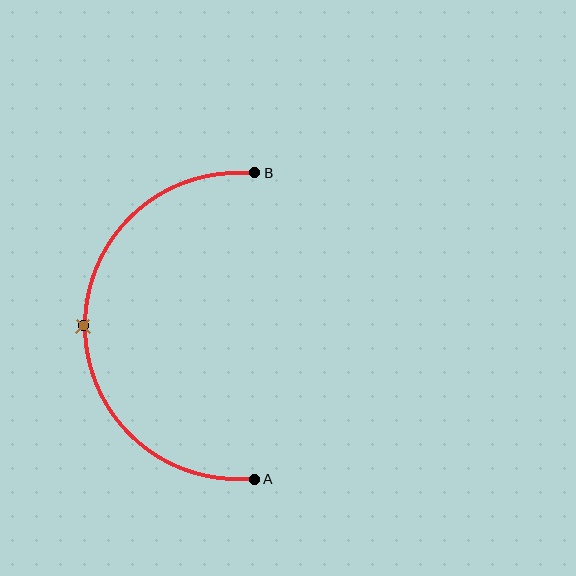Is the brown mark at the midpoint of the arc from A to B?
Yes. The brown mark lies on the arc at equal arc-length from both A and B — it is the arc midpoint.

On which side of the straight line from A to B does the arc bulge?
The arc bulges to the left of the straight line connecting A and B.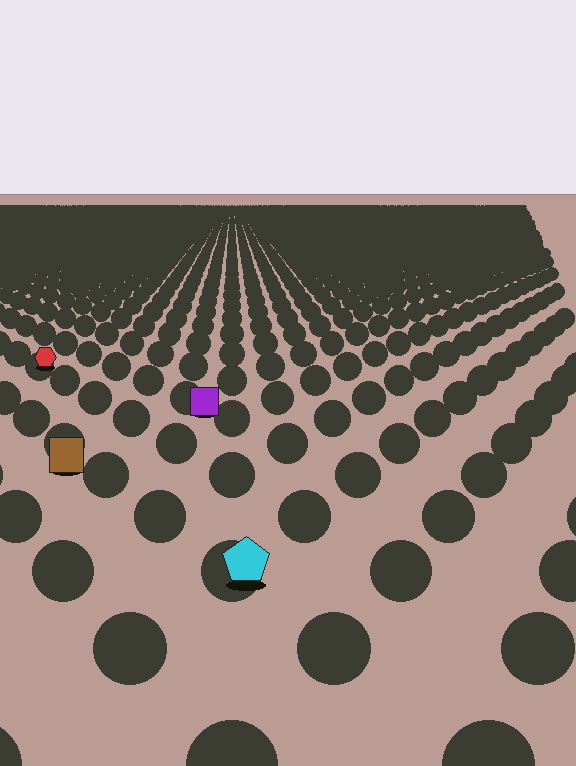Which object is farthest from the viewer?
The red hexagon is farthest from the viewer. It appears smaller and the ground texture around it is denser.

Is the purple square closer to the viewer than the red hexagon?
Yes. The purple square is closer — you can tell from the texture gradient: the ground texture is coarser near it.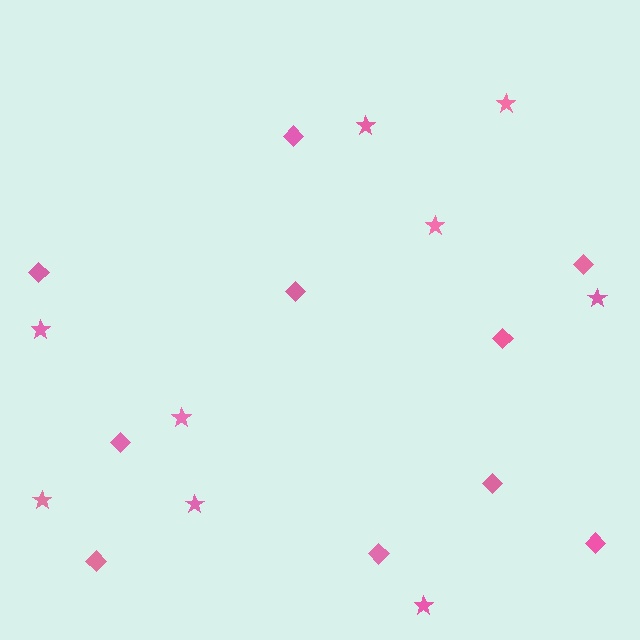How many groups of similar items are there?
There are 2 groups: one group of stars (9) and one group of diamonds (10).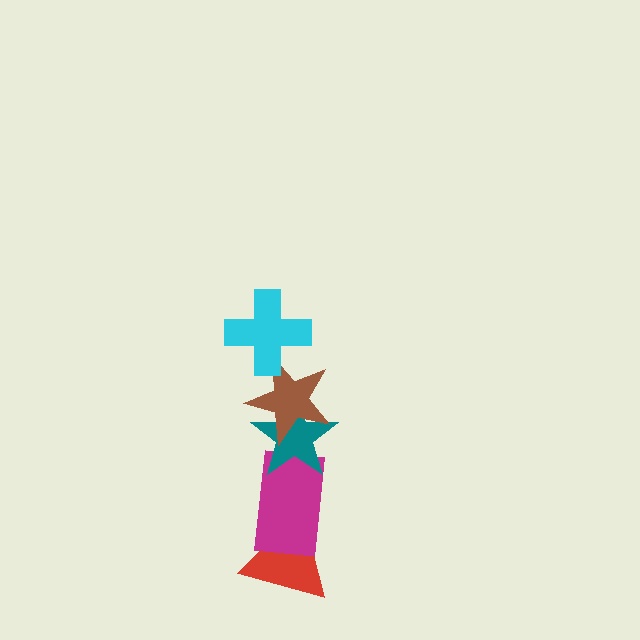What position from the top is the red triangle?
The red triangle is 5th from the top.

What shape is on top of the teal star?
The brown star is on top of the teal star.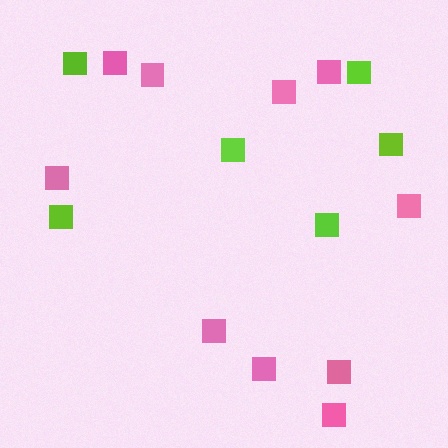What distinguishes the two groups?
There are 2 groups: one group of lime squares (6) and one group of pink squares (10).